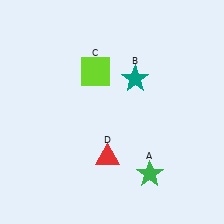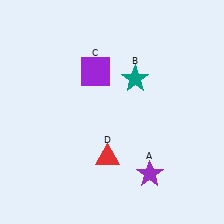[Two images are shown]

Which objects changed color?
A changed from green to purple. C changed from lime to purple.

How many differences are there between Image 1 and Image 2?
There are 2 differences between the two images.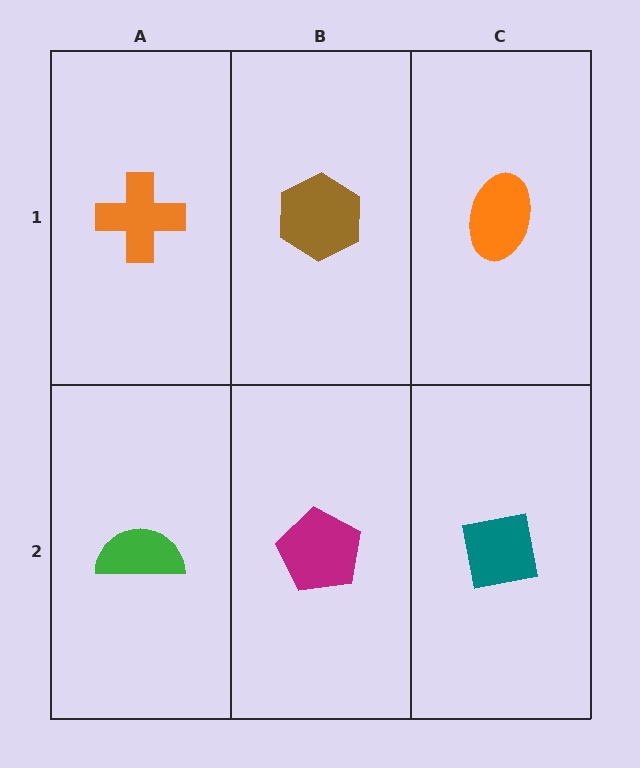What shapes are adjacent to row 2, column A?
An orange cross (row 1, column A), a magenta pentagon (row 2, column B).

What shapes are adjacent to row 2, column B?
A brown hexagon (row 1, column B), a green semicircle (row 2, column A), a teal square (row 2, column C).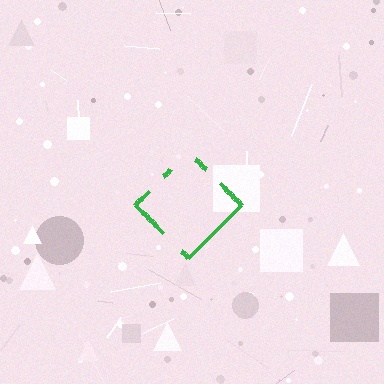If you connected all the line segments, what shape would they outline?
They would outline a diamond.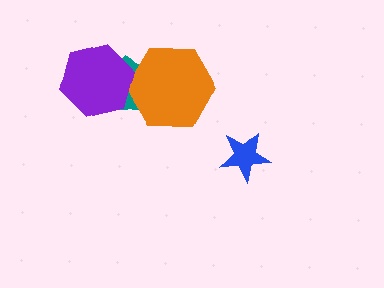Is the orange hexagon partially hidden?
Yes, it is partially covered by another shape.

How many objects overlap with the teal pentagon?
2 objects overlap with the teal pentagon.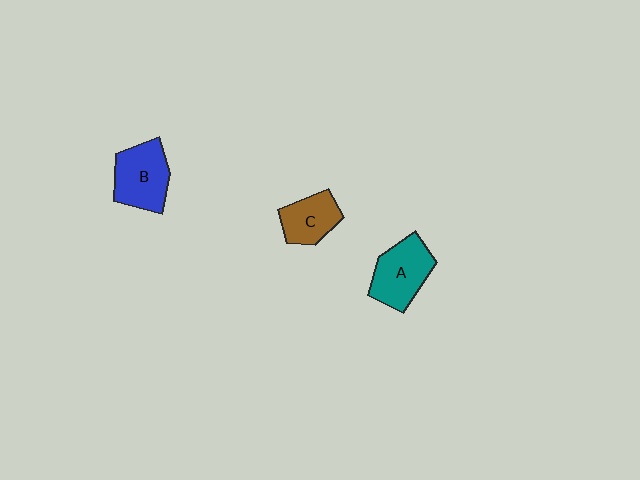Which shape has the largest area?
Shape B (blue).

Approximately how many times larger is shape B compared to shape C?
Approximately 1.4 times.